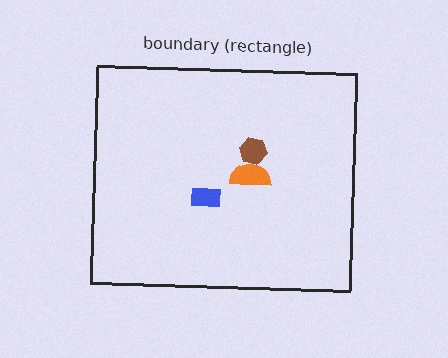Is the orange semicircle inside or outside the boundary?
Inside.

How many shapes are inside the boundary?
3 inside, 0 outside.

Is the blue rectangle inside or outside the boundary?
Inside.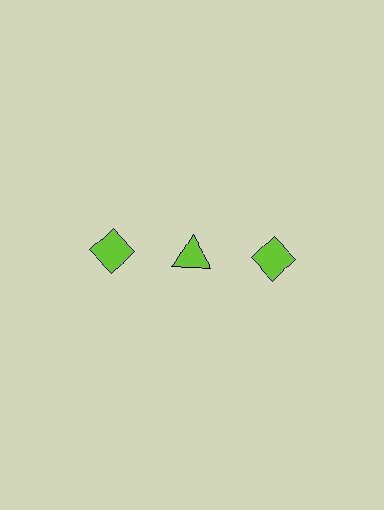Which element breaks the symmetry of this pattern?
The lime triangle in the top row, second from left column breaks the symmetry. All other shapes are lime diamonds.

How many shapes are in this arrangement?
There are 3 shapes arranged in a grid pattern.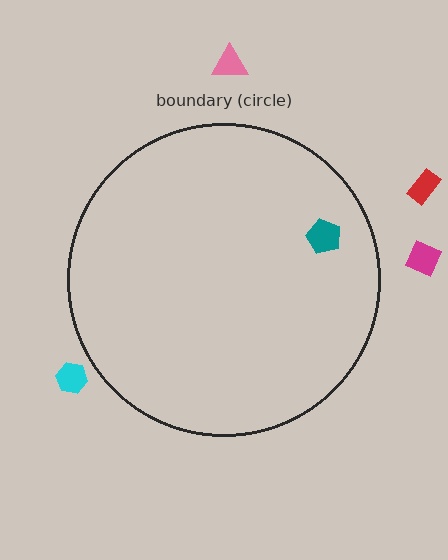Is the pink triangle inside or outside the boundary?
Outside.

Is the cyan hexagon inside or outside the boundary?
Outside.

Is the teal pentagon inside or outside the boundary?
Inside.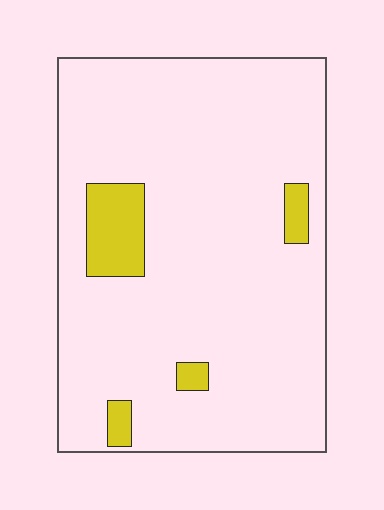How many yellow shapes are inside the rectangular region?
4.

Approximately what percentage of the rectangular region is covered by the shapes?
Approximately 10%.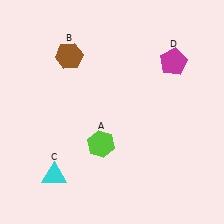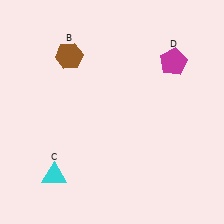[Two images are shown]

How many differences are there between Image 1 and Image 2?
There is 1 difference between the two images.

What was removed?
The lime hexagon (A) was removed in Image 2.